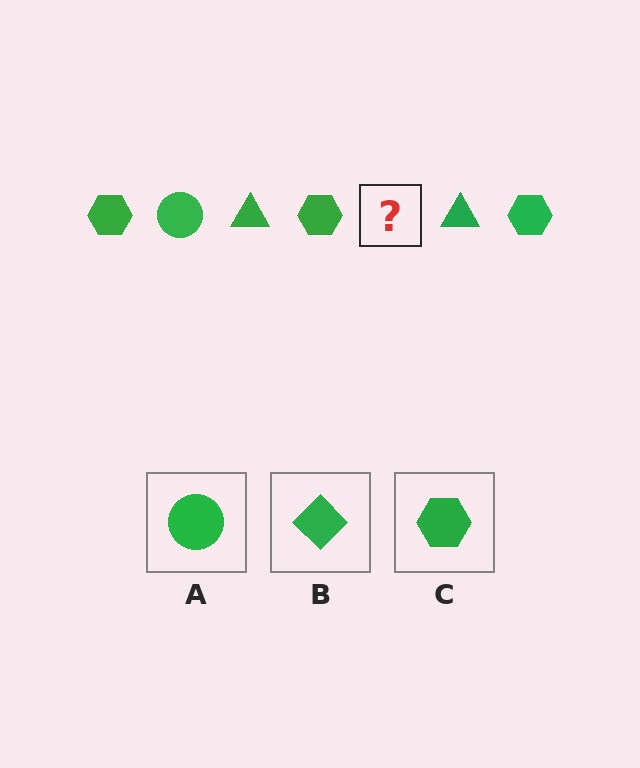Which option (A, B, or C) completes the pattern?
A.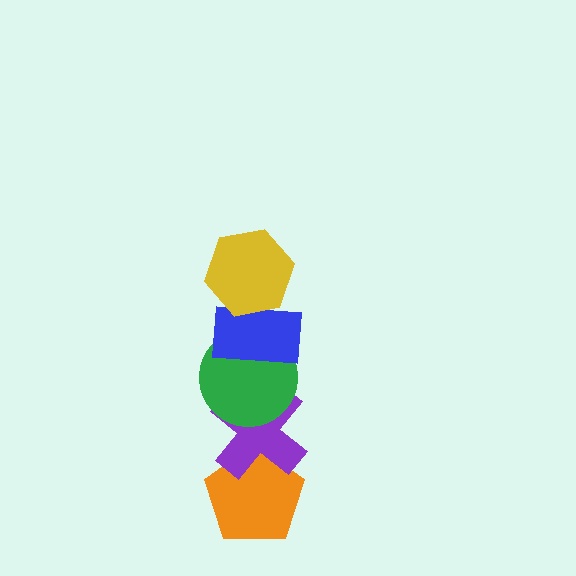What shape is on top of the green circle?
The blue rectangle is on top of the green circle.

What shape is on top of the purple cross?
The green circle is on top of the purple cross.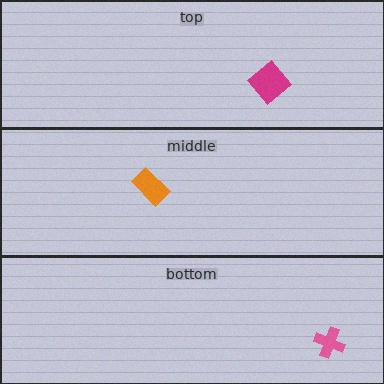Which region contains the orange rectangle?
The middle region.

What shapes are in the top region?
The magenta diamond.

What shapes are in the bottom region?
The pink cross.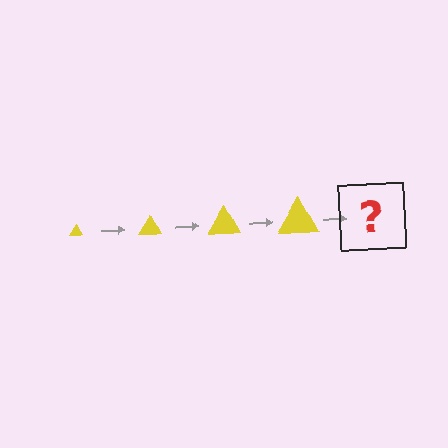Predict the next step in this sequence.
The next step is a yellow triangle, larger than the previous one.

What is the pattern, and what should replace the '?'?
The pattern is that the triangle gets progressively larger each step. The '?' should be a yellow triangle, larger than the previous one.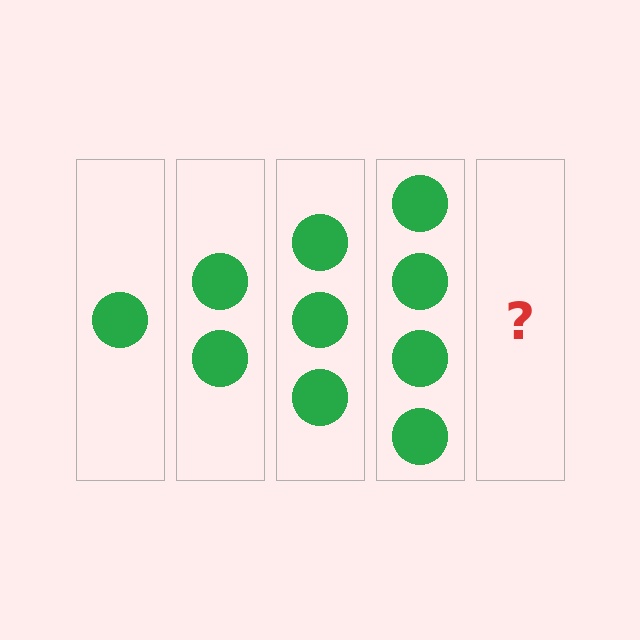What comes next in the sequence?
The next element should be 5 circles.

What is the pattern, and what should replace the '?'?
The pattern is that each step adds one more circle. The '?' should be 5 circles.